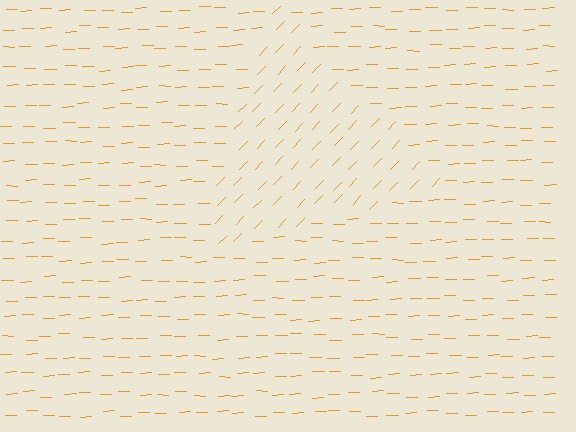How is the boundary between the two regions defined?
The boundary is defined purely by a change in line orientation (approximately 45 degrees difference). All lines are the same color and thickness.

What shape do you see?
I see a triangle.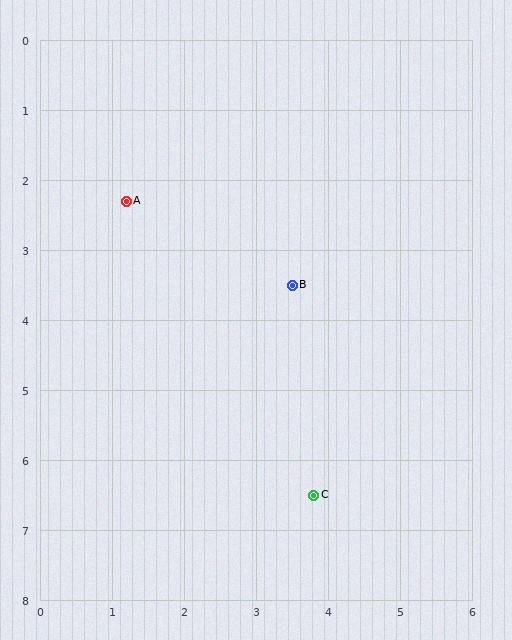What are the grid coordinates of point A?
Point A is at approximately (1.2, 2.3).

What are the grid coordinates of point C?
Point C is at approximately (3.8, 6.5).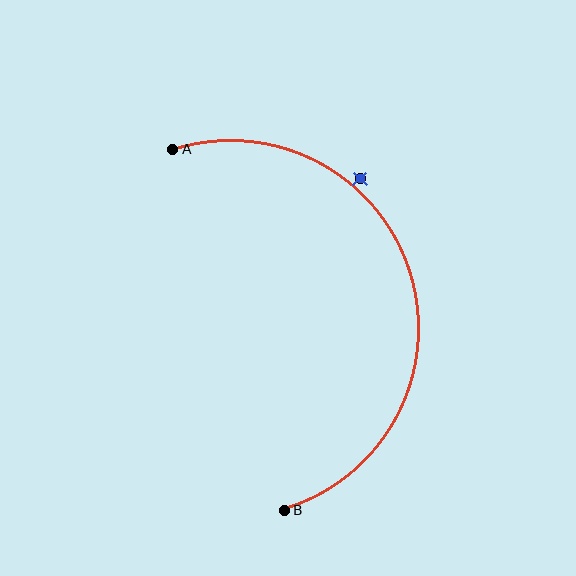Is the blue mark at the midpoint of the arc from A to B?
No — the blue mark does not lie on the arc at all. It sits slightly outside the curve.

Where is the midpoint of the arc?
The arc midpoint is the point on the curve farthest from the straight line joining A and B. It sits to the right of that line.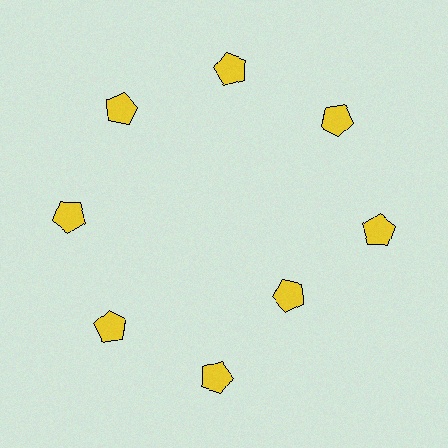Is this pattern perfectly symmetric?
No. The 8 yellow pentagons are arranged in a ring, but one element near the 4 o'clock position is pulled inward toward the center, breaking the 8-fold rotational symmetry.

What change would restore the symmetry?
The symmetry would be restored by moving it outward, back onto the ring so that all 8 pentagons sit at equal angles and equal distance from the center.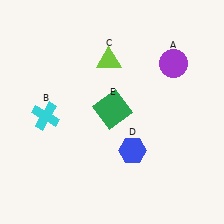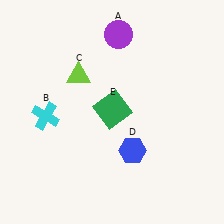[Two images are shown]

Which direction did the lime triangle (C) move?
The lime triangle (C) moved left.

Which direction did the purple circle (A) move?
The purple circle (A) moved left.